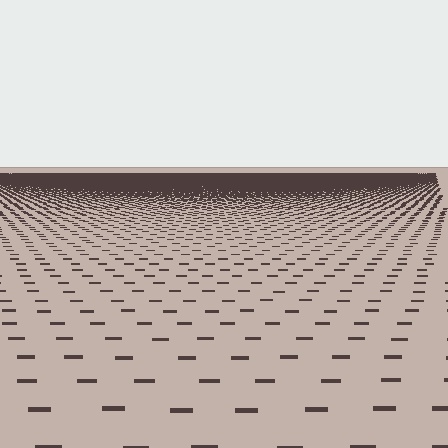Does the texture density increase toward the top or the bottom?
Density increases toward the top.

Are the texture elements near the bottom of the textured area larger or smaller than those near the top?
Larger. Near the bottom, elements are closer to the viewer and appear at a bigger on-screen size.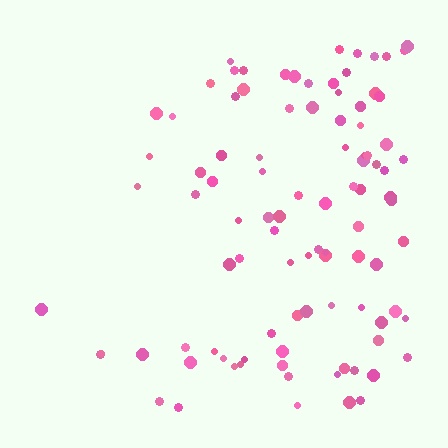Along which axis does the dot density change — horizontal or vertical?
Horizontal.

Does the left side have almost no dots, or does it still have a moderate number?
Still a moderate number, just noticeably fewer than the right.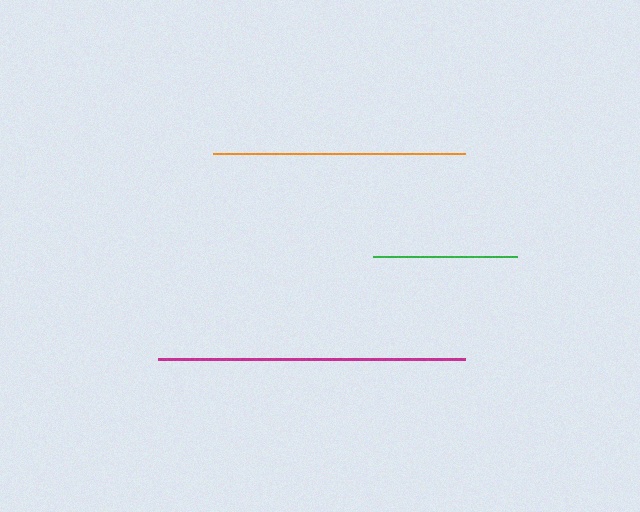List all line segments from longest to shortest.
From longest to shortest: magenta, orange, green.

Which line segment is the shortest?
The green line is the shortest at approximately 144 pixels.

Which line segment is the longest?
The magenta line is the longest at approximately 307 pixels.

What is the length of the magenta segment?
The magenta segment is approximately 307 pixels long.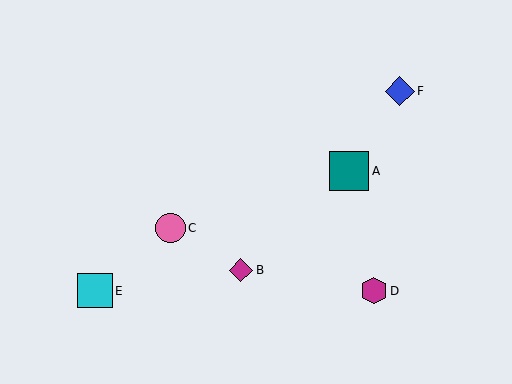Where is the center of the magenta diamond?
The center of the magenta diamond is at (241, 270).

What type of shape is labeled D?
Shape D is a magenta hexagon.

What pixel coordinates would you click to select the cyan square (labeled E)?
Click at (95, 291) to select the cyan square E.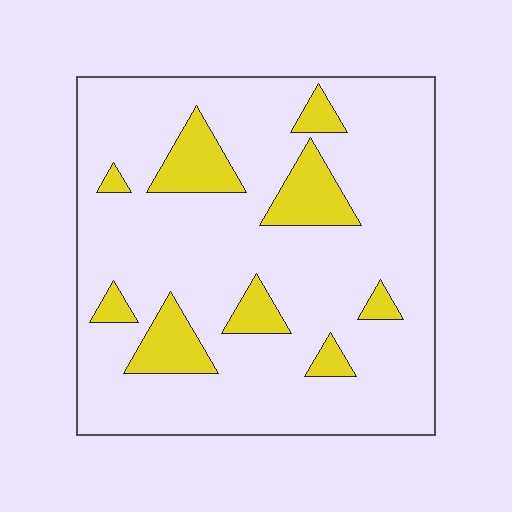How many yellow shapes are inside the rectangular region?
9.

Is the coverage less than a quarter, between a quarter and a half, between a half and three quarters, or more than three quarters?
Less than a quarter.